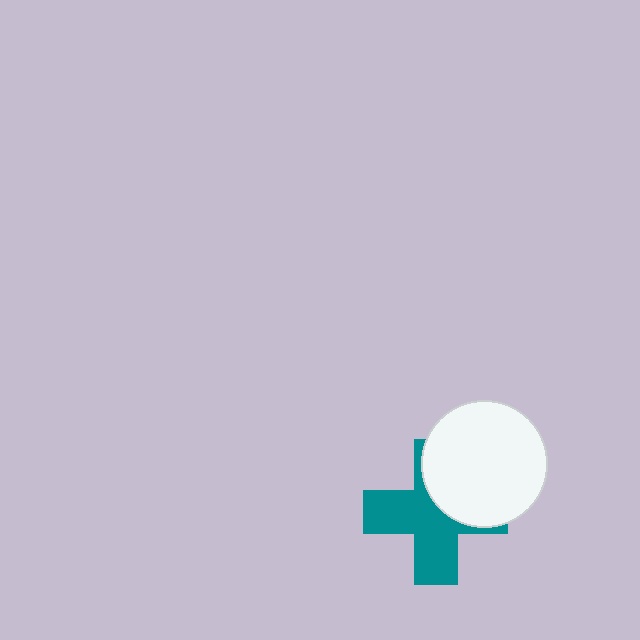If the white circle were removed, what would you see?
You would see the complete teal cross.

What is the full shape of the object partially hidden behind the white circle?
The partially hidden object is a teal cross.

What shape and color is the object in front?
The object in front is a white circle.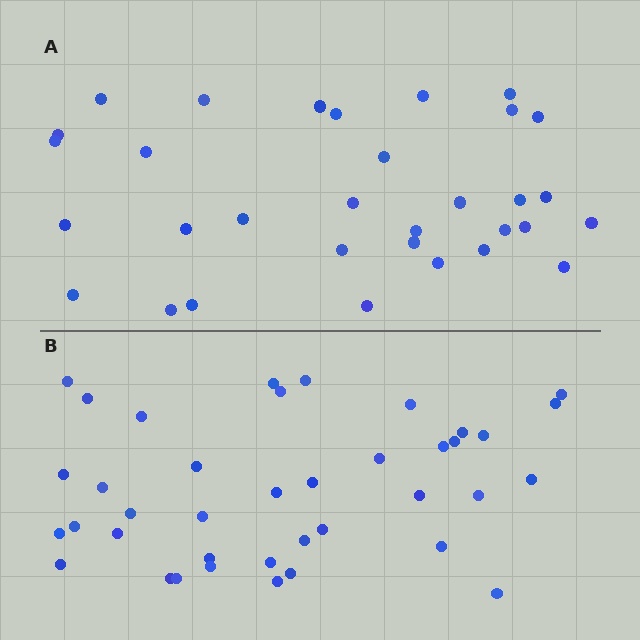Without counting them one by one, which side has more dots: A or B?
Region B (the bottom region) has more dots.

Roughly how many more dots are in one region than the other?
Region B has roughly 8 or so more dots than region A.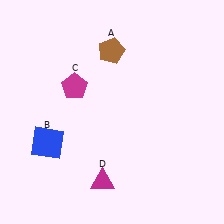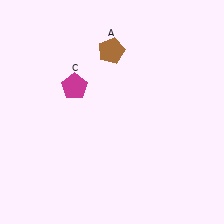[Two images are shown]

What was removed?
The blue square (B), the magenta triangle (D) were removed in Image 2.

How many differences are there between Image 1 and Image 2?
There are 2 differences between the two images.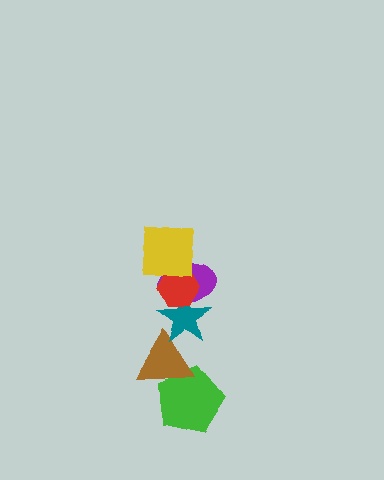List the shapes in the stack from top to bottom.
From top to bottom: the yellow square, the red hexagon, the purple ellipse, the teal star, the brown triangle, the green pentagon.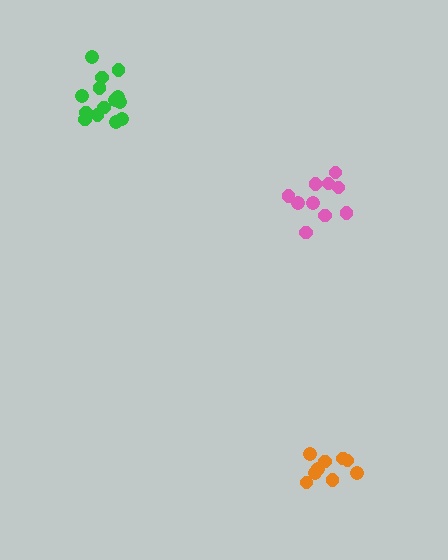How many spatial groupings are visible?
There are 3 spatial groupings.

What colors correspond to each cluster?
The clusters are colored: pink, green, orange.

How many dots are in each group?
Group 1: 10 dots, Group 2: 15 dots, Group 3: 10 dots (35 total).